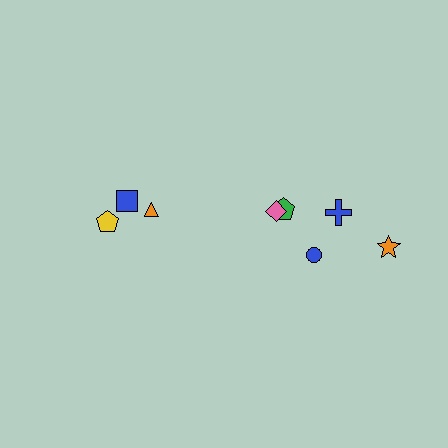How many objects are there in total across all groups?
There are 8 objects.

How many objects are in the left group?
There are 3 objects.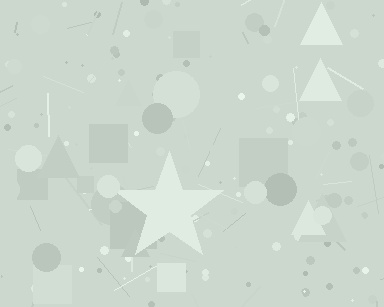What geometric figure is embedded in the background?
A star is embedded in the background.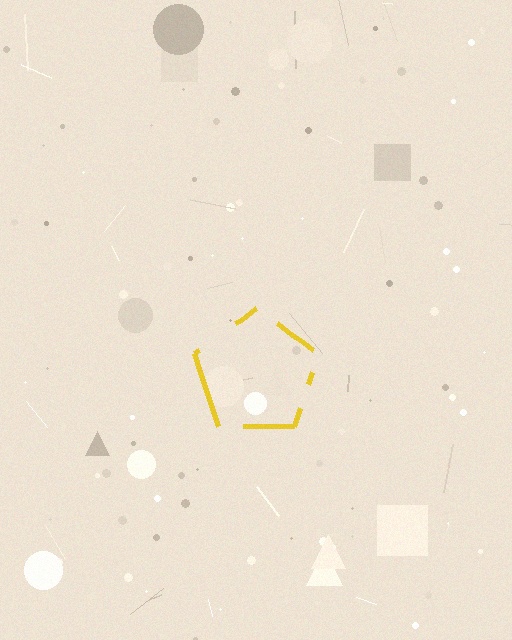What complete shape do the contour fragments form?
The contour fragments form a pentagon.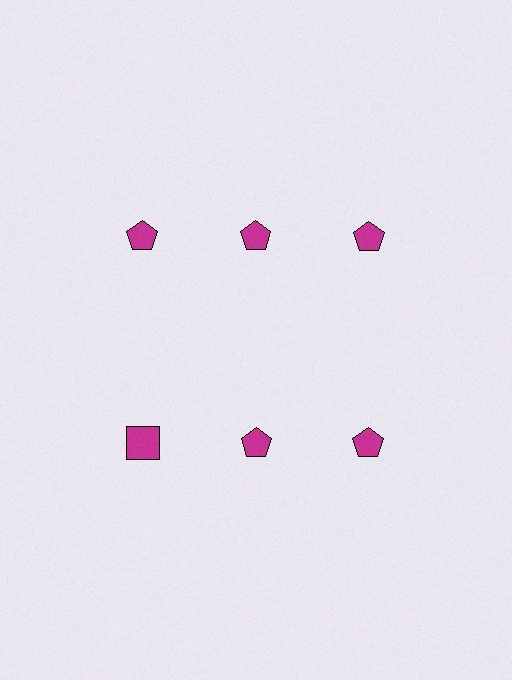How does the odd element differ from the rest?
It has a different shape: square instead of pentagon.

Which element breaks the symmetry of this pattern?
The magenta square in the second row, leftmost column breaks the symmetry. All other shapes are magenta pentagons.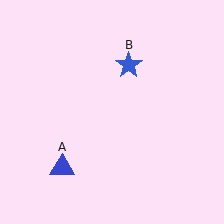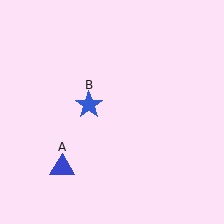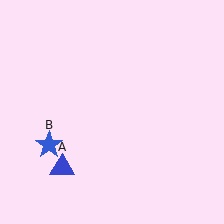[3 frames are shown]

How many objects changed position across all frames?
1 object changed position: blue star (object B).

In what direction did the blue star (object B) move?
The blue star (object B) moved down and to the left.